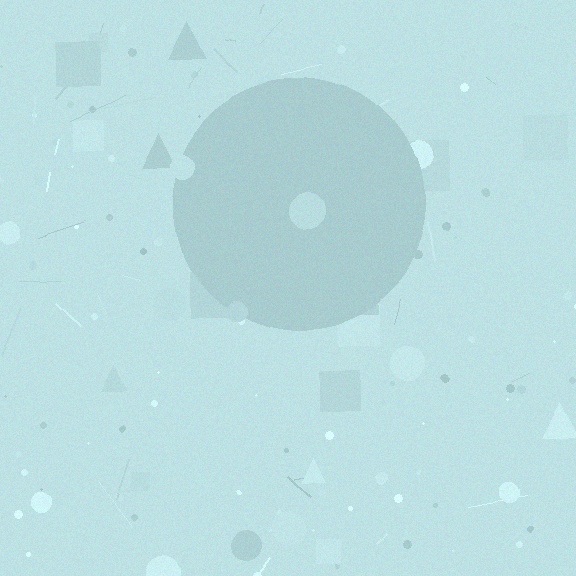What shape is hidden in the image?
A circle is hidden in the image.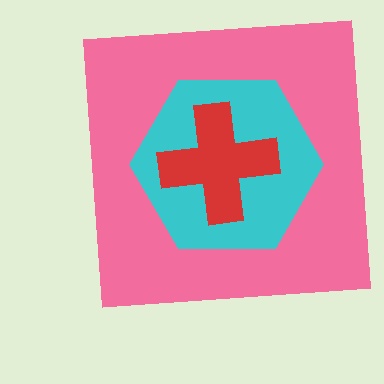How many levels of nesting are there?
3.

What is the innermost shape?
The red cross.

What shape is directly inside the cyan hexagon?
The red cross.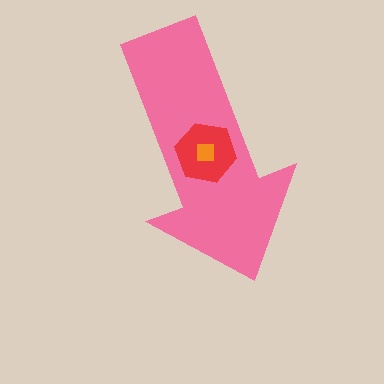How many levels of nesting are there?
3.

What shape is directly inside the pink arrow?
The red hexagon.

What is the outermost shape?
The pink arrow.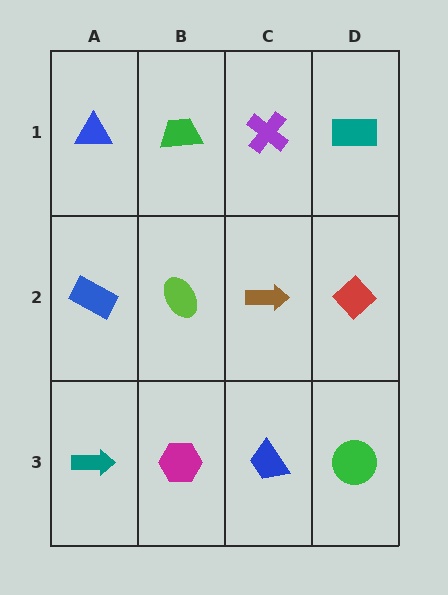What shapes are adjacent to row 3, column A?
A blue rectangle (row 2, column A), a magenta hexagon (row 3, column B).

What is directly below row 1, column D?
A red diamond.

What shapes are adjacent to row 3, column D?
A red diamond (row 2, column D), a blue trapezoid (row 3, column C).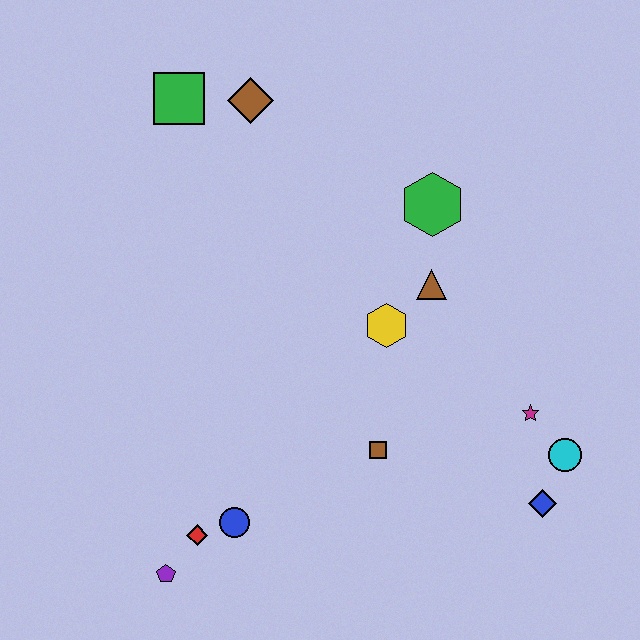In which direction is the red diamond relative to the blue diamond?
The red diamond is to the left of the blue diamond.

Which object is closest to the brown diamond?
The green square is closest to the brown diamond.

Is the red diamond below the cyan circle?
Yes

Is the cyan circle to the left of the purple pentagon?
No